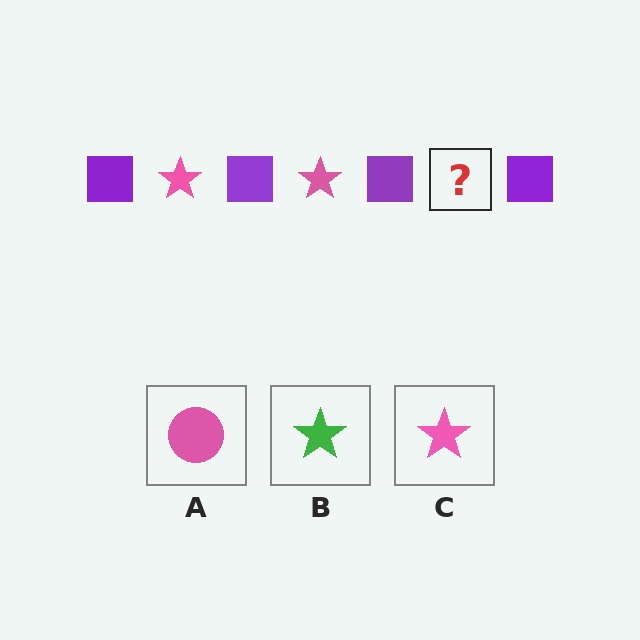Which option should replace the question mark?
Option C.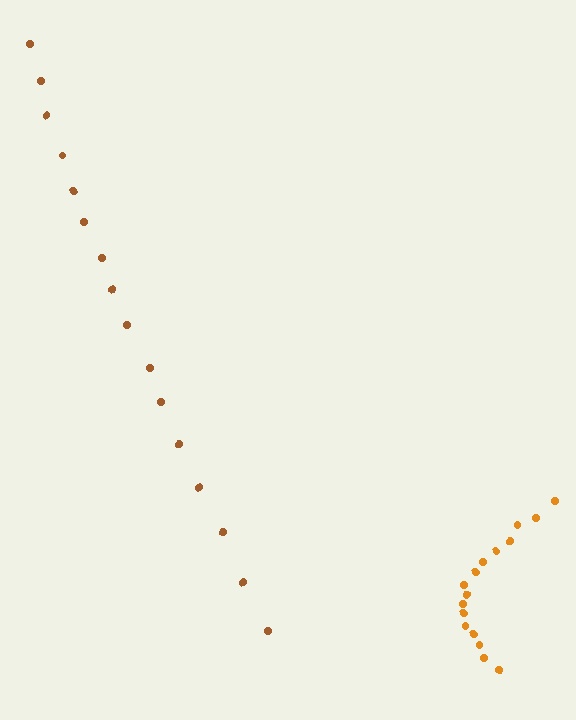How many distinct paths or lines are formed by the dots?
There are 2 distinct paths.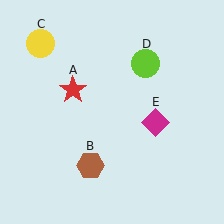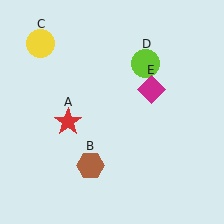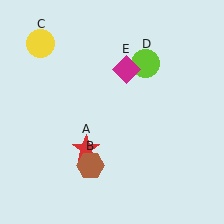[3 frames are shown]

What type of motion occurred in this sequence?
The red star (object A), magenta diamond (object E) rotated counterclockwise around the center of the scene.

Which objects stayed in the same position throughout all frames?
Brown hexagon (object B) and yellow circle (object C) and lime circle (object D) remained stationary.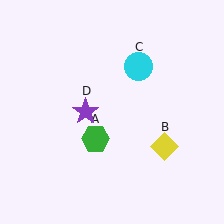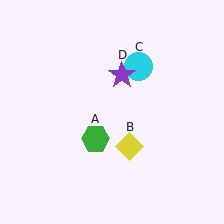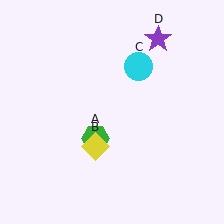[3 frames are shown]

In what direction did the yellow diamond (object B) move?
The yellow diamond (object B) moved left.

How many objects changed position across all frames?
2 objects changed position: yellow diamond (object B), purple star (object D).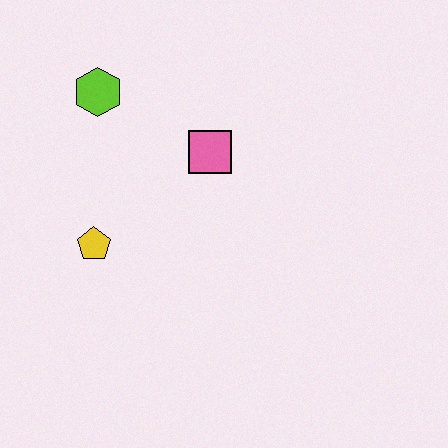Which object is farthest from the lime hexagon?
The yellow pentagon is farthest from the lime hexagon.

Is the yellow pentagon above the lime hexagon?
No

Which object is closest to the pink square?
The lime hexagon is closest to the pink square.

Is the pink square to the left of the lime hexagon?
No